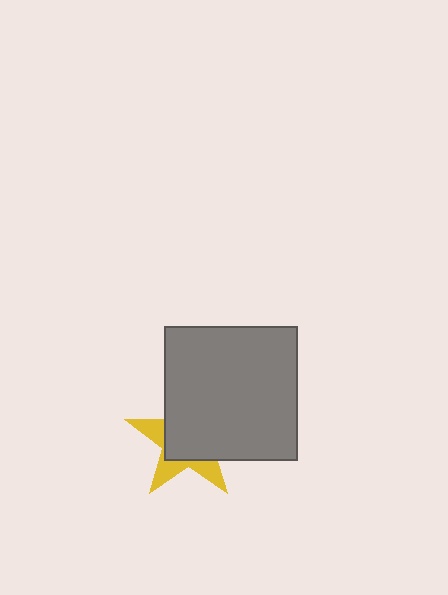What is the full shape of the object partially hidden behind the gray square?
The partially hidden object is a yellow star.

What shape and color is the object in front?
The object in front is a gray square.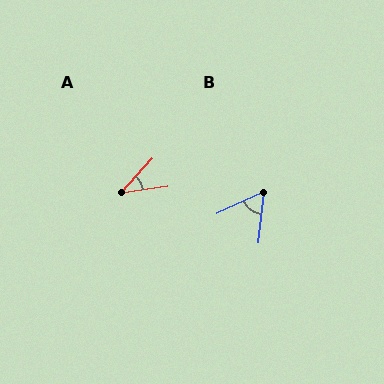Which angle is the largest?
B, at approximately 58 degrees.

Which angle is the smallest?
A, at approximately 39 degrees.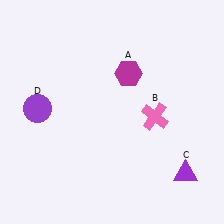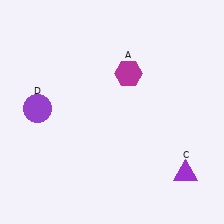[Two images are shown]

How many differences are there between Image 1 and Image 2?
There is 1 difference between the two images.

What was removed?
The pink cross (B) was removed in Image 2.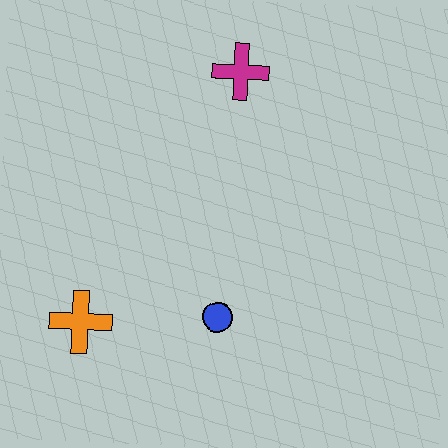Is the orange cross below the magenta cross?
Yes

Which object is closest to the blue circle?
The orange cross is closest to the blue circle.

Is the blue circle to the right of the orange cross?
Yes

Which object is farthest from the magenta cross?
The orange cross is farthest from the magenta cross.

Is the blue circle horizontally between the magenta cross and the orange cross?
Yes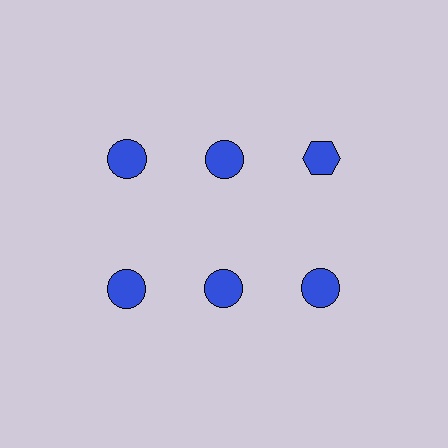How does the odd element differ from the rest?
It has a different shape: hexagon instead of circle.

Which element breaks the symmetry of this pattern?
The blue hexagon in the top row, center column breaks the symmetry. All other shapes are blue circles.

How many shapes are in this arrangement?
There are 6 shapes arranged in a grid pattern.